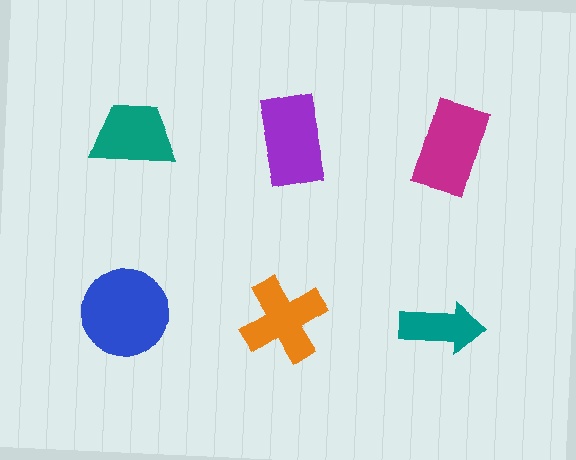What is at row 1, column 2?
A purple rectangle.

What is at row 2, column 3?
A teal arrow.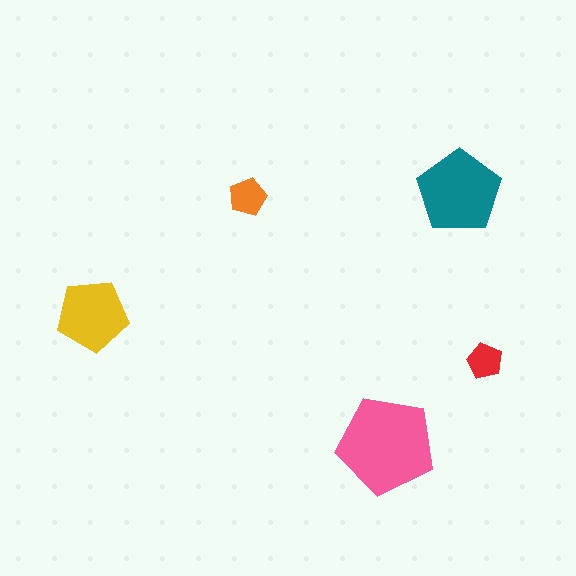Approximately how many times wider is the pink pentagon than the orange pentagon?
About 2.5 times wider.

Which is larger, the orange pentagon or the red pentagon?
The orange one.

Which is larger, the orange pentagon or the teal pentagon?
The teal one.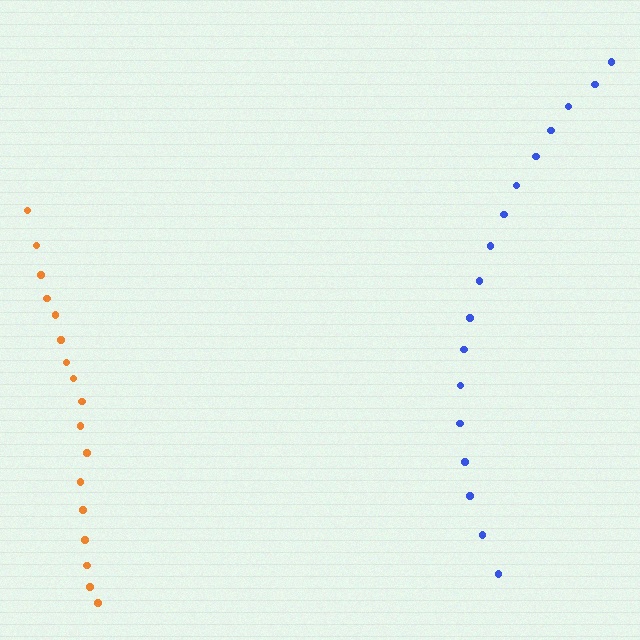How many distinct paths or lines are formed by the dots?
There are 2 distinct paths.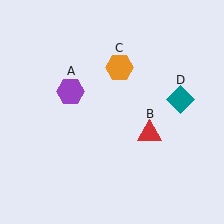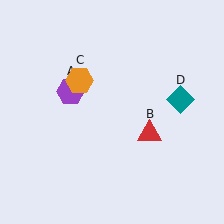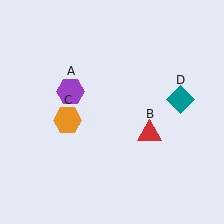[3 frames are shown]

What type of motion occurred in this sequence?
The orange hexagon (object C) rotated counterclockwise around the center of the scene.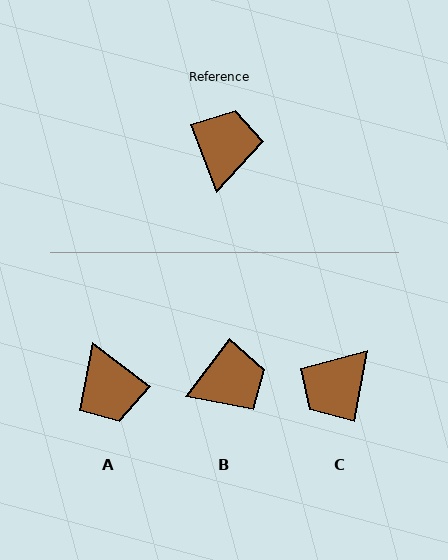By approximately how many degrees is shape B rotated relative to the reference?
Approximately 58 degrees clockwise.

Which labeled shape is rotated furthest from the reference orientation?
A, about 148 degrees away.